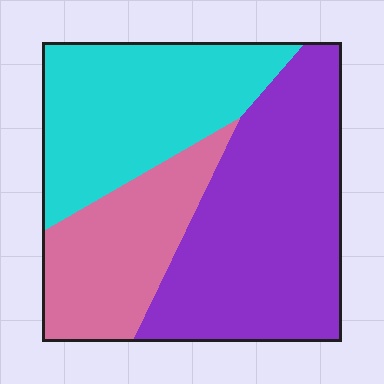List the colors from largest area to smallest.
From largest to smallest: purple, cyan, pink.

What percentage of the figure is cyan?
Cyan covers around 30% of the figure.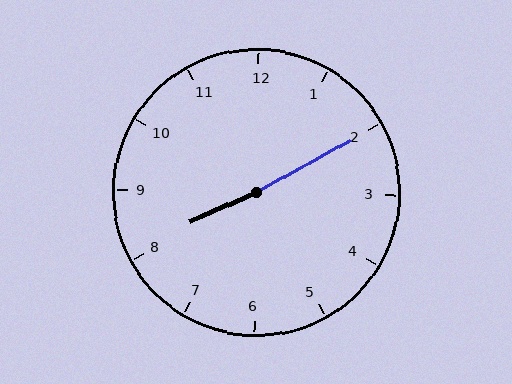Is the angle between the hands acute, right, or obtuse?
It is obtuse.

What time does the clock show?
8:10.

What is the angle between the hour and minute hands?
Approximately 175 degrees.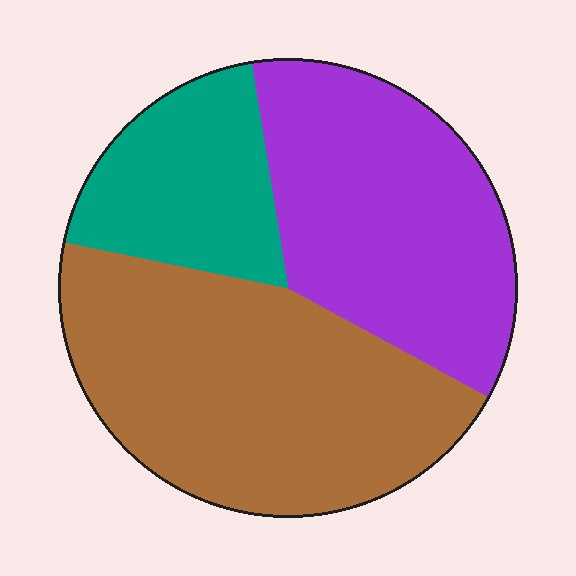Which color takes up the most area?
Brown, at roughly 45%.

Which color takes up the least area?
Teal, at roughly 20%.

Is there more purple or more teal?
Purple.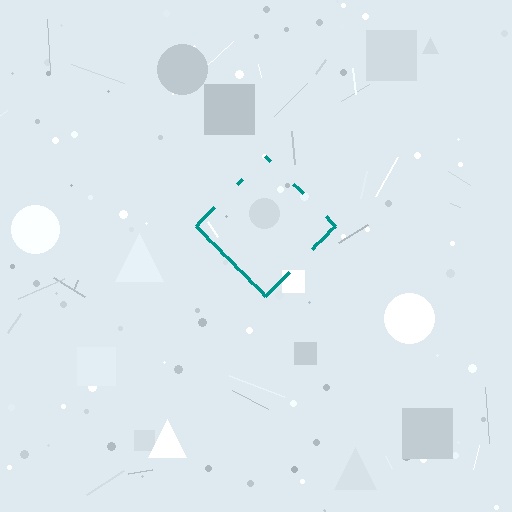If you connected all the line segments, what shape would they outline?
They would outline a diamond.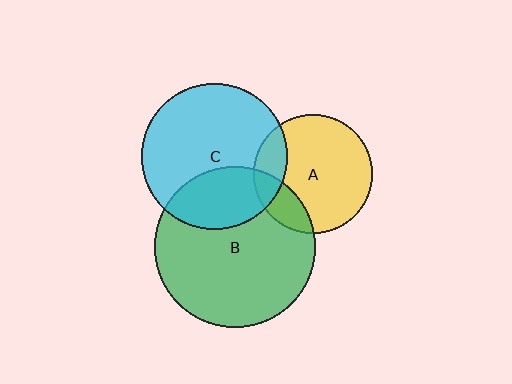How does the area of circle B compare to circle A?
Approximately 1.8 times.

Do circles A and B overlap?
Yes.